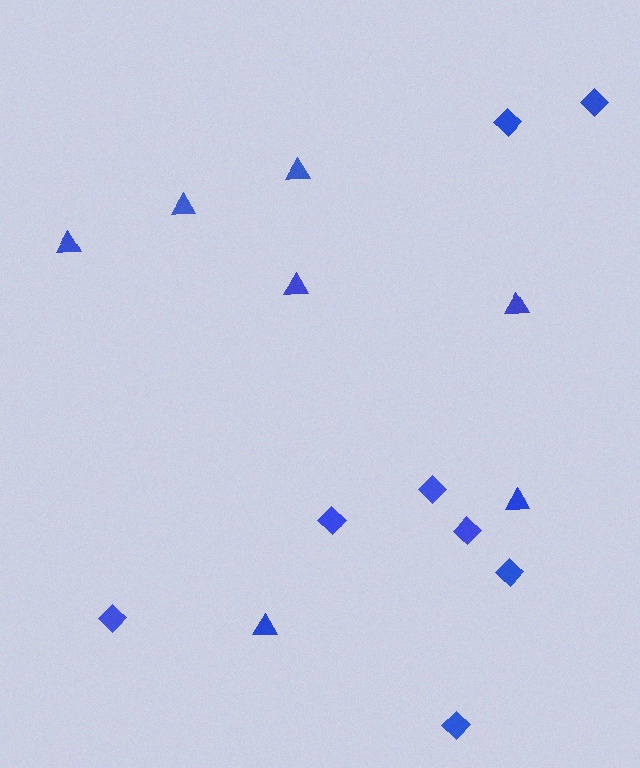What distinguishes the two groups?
There are 2 groups: one group of triangles (7) and one group of diamonds (8).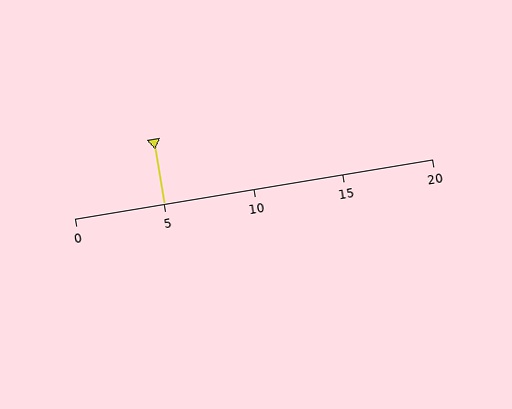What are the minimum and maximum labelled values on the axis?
The axis runs from 0 to 20.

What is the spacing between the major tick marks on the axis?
The major ticks are spaced 5 apart.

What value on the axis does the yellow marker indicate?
The marker indicates approximately 5.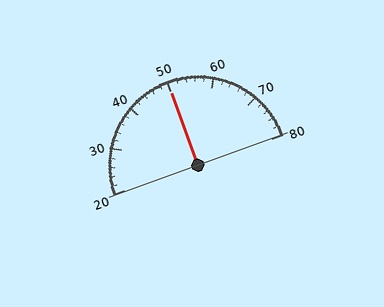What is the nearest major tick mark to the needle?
The nearest major tick mark is 50.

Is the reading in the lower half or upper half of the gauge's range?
The reading is in the upper half of the range (20 to 80).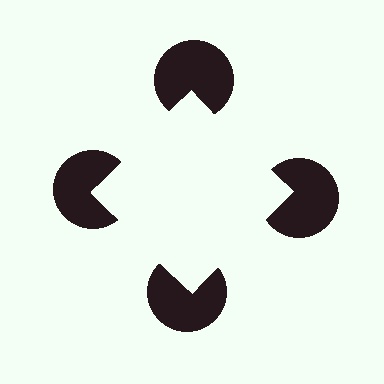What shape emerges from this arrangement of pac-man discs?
An illusory square — its edges are inferred from the aligned wedge cuts in the pac-man discs, not physically drawn.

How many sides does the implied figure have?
4 sides.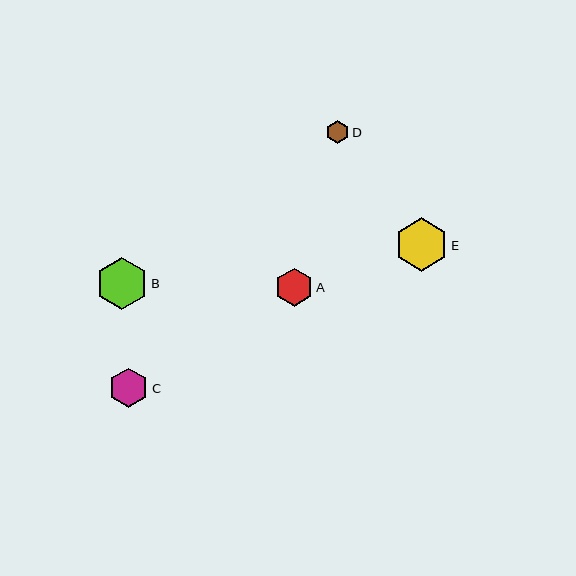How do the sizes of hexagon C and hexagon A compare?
Hexagon C and hexagon A are approximately the same size.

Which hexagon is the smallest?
Hexagon D is the smallest with a size of approximately 24 pixels.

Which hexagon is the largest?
Hexagon E is the largest with a size of approximately 53 pixels.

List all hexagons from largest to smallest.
From largest to smallest: E, B, C, A, D.